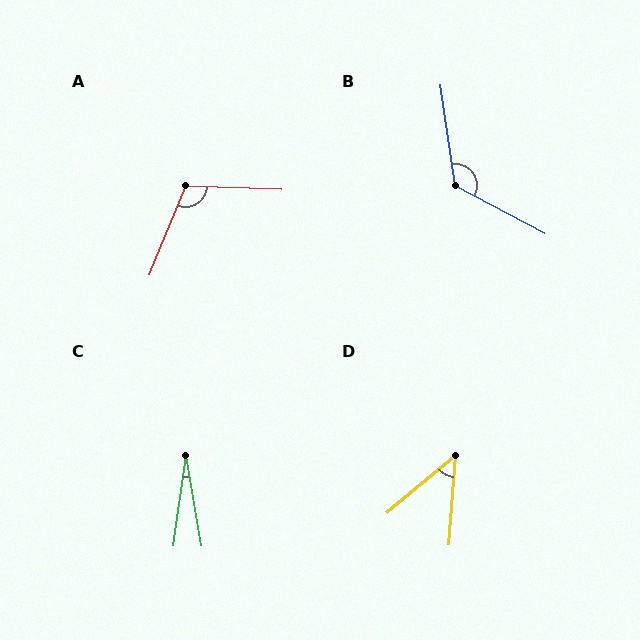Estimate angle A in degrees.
Approximately 110 degrees.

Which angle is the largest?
B, at approximately 127 degrees.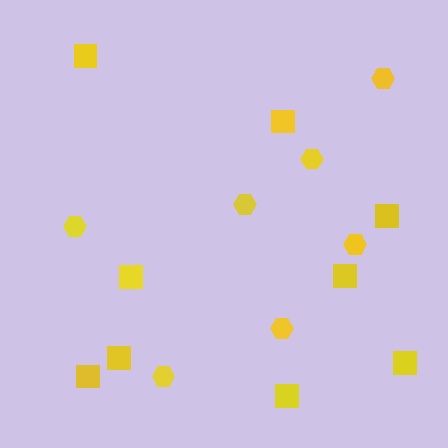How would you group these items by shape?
There are 2 groups: one group of squares (9) and one group of hexagons (7).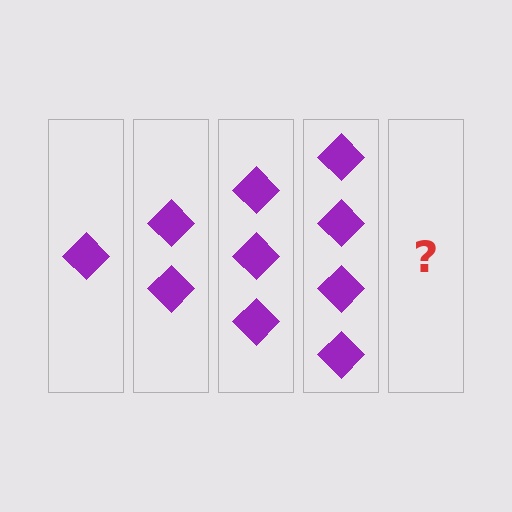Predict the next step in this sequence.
The next step is 5 diamonds.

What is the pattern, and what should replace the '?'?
The pattern is that each step adds one more diamond. The '?' should be 5 diamonds.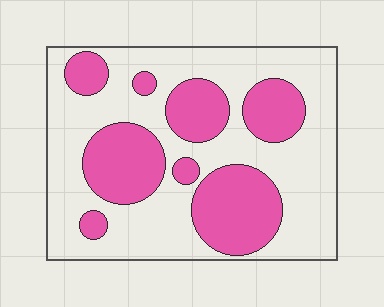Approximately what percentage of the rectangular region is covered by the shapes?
Approximately 35%.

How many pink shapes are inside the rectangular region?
8.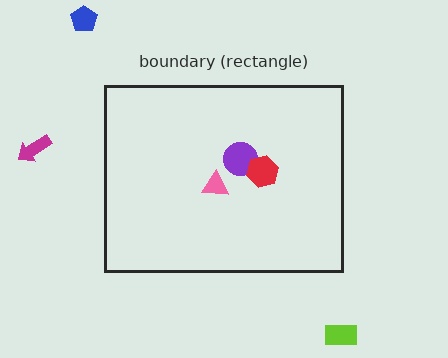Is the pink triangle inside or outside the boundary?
Inside.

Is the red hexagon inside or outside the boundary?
Inside.